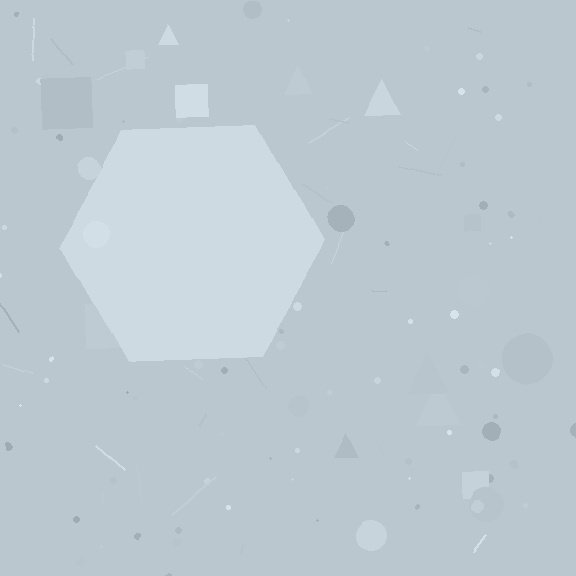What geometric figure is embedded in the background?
A hexagon is embedded in the background.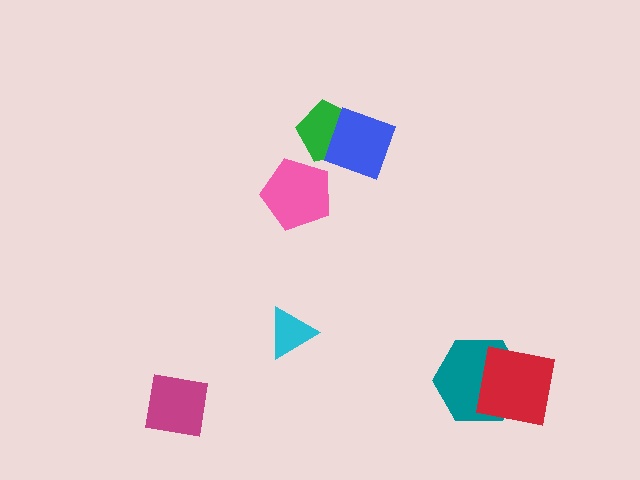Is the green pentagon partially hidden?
Yes, it is partially covered by another shape.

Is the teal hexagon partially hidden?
Yes, it is partially covered by another shape.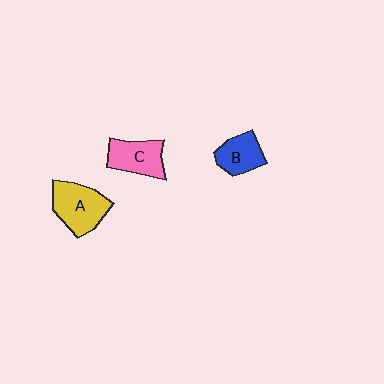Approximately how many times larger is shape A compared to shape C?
Approximately 1.2 times.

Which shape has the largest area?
Shape A (yellow).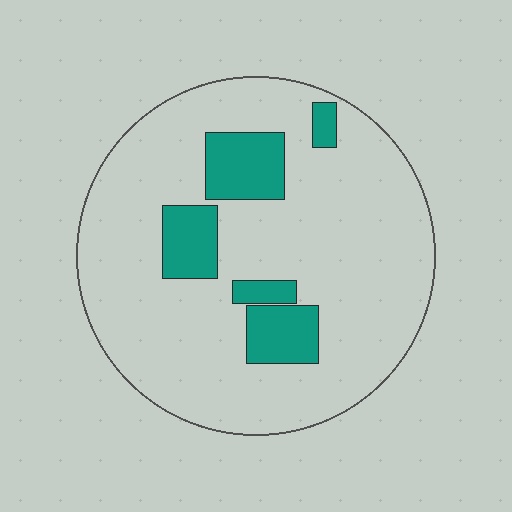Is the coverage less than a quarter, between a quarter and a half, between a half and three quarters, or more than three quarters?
Less than a quarter.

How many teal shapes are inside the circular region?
5.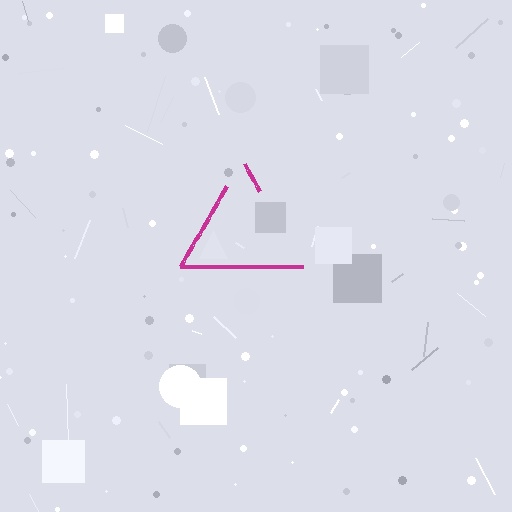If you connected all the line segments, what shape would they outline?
They would outline a triangle.